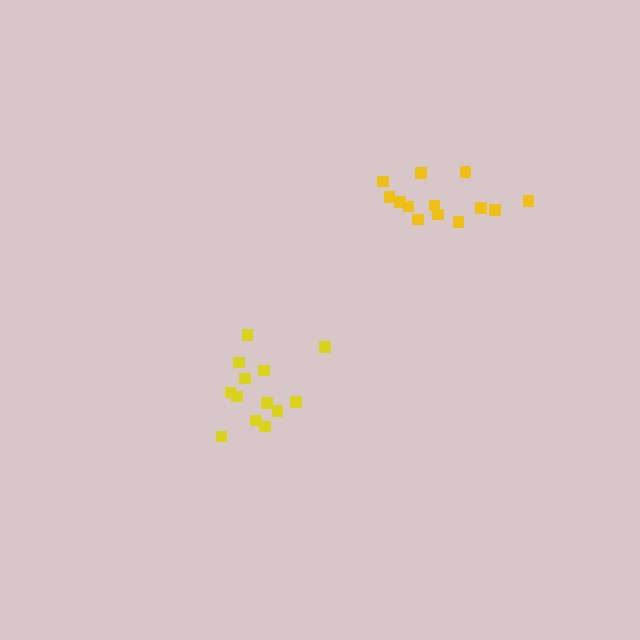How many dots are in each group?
Group 1: 13 dots, Group 2: 13 dots (26 total).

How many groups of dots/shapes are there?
There are 2 groups.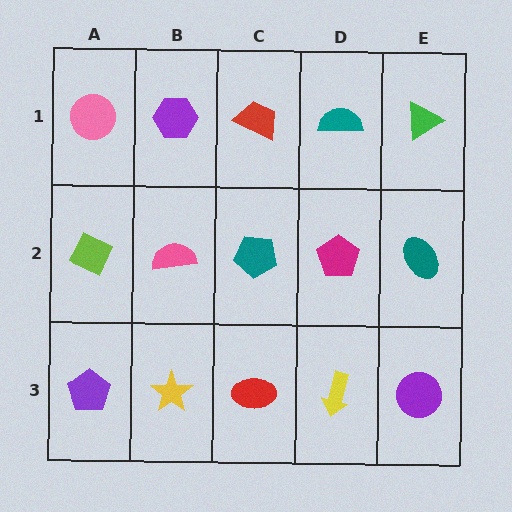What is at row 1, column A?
A pink circle.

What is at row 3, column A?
A purple pentagon.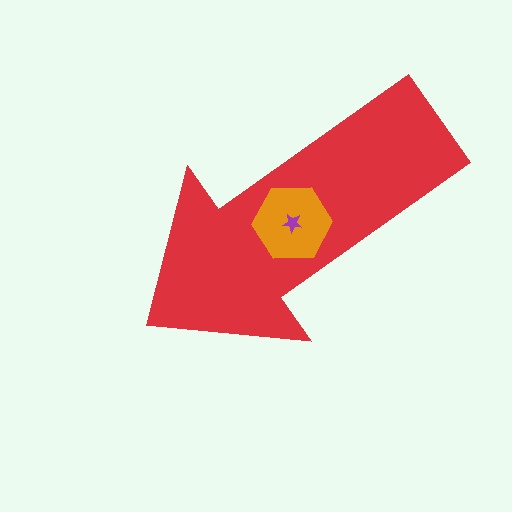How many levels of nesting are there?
3.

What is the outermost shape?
The red arrow.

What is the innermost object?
The purple star.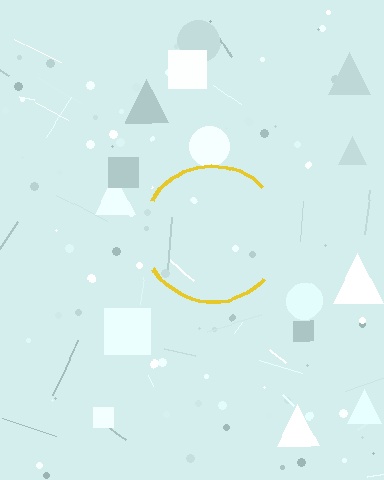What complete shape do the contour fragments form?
The contour fragments form a circle.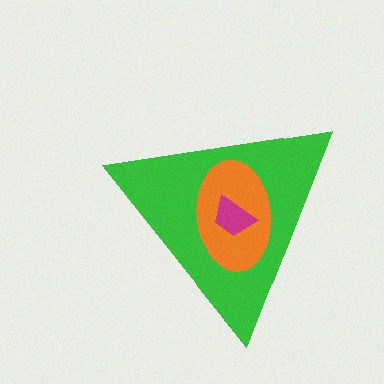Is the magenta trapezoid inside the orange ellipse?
Yes.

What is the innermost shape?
The magenta trapezoid.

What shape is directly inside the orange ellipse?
The magenta trapezoid.